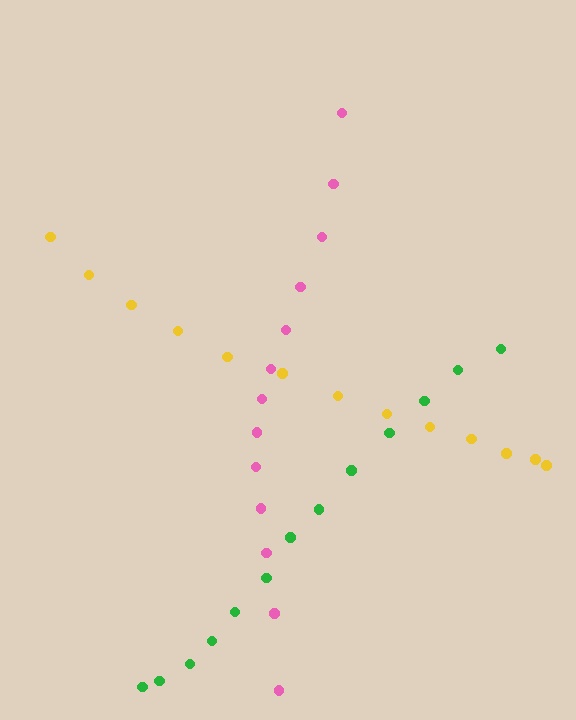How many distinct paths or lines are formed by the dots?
There are 3 distinct paths.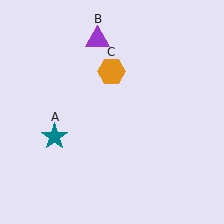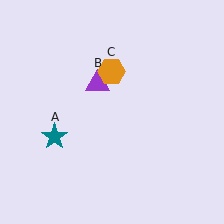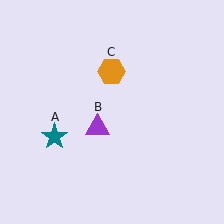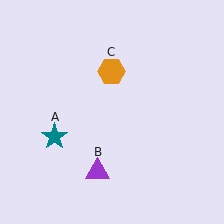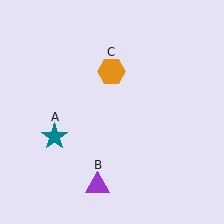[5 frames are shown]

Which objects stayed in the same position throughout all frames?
Teal star (object A) and orange hexagon (object C) remained stationary.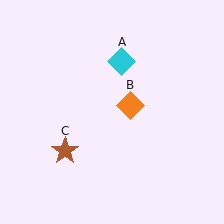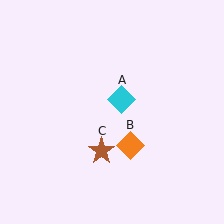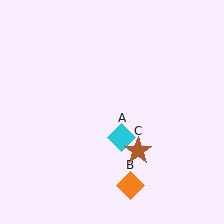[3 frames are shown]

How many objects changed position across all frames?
3 objects changed position: cyan diamond (object A), orange diamond (object B), brown star (object C).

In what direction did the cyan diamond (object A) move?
The cyan diamond (object A) moved down.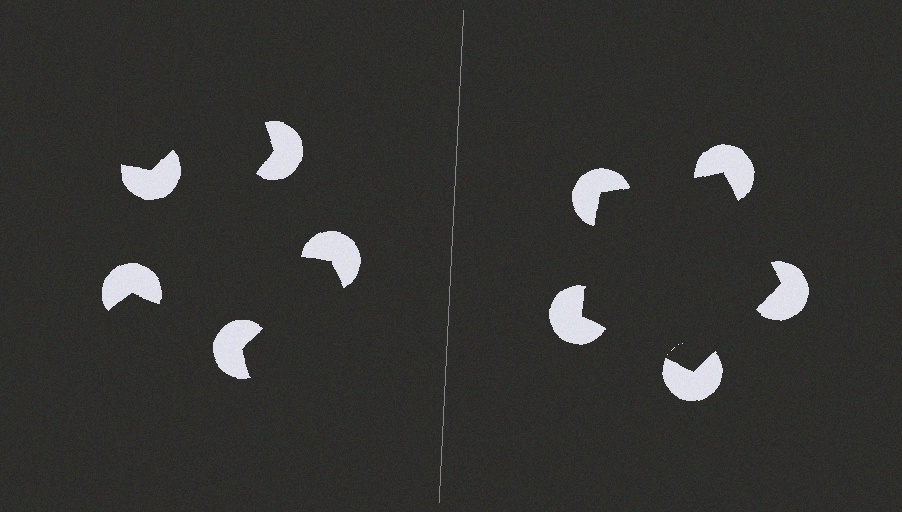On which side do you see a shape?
An illusory pentagon appears on the right side. On the left side the wedge cuts are rotated, so no coherent shape forms.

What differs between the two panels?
The pac-man discs are positioned identically on both sides; only the wedge orientations differ. On the right they align to a pentagon; on the left they are misaligned.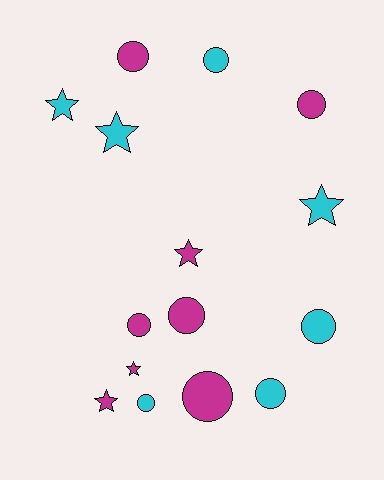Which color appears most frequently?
Magenta, with 8 objects.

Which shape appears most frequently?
Circle, with 9 objects.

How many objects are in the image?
There are 15 objects.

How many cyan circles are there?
There are 4 cyan circles.